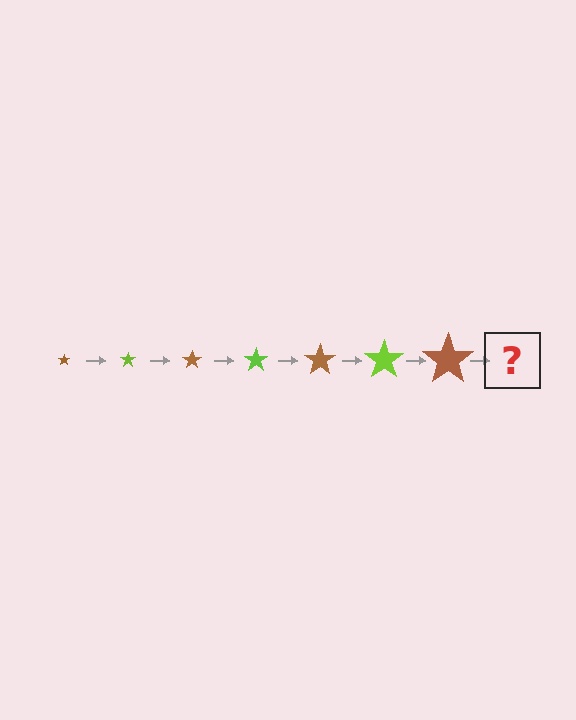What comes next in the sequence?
The next element should be a lime star, larger than the previous one.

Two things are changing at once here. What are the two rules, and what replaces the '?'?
The two rules are that the star grows larger each step and the color cycles through brown and lime. The '?' should be a lime star, larger than the previous one.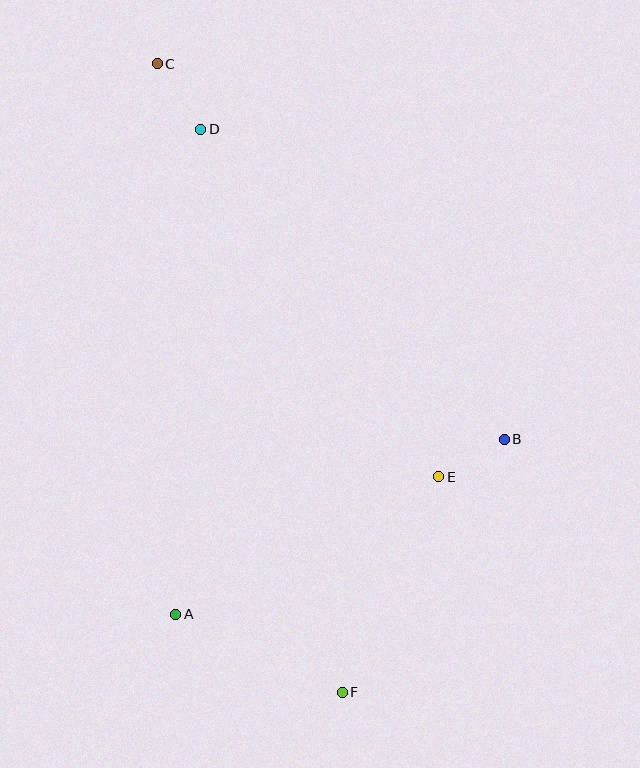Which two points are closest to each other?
Points B and E are closest to each other.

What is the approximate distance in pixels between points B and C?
The distance between B and C is approximately 511 pixels.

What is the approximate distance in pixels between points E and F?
The distance between E and F is approximately 236 pixels.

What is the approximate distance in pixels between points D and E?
The distance between D and E is approximately 421 pixels.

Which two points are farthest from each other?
Points C and F are farthest from each other.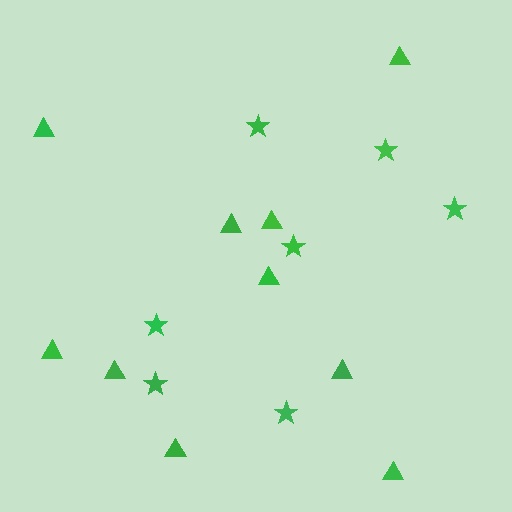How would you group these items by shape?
There are 2 groups: one group of stars (7) and one group of triangles (10).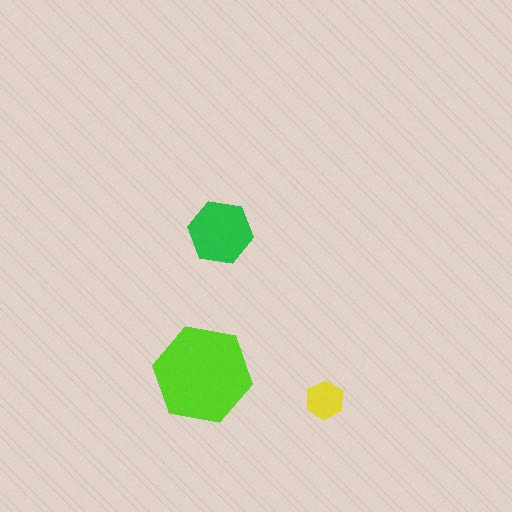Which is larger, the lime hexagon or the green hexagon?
The lime one.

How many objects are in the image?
There are 3 objects in the image.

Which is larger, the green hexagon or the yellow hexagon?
The green one.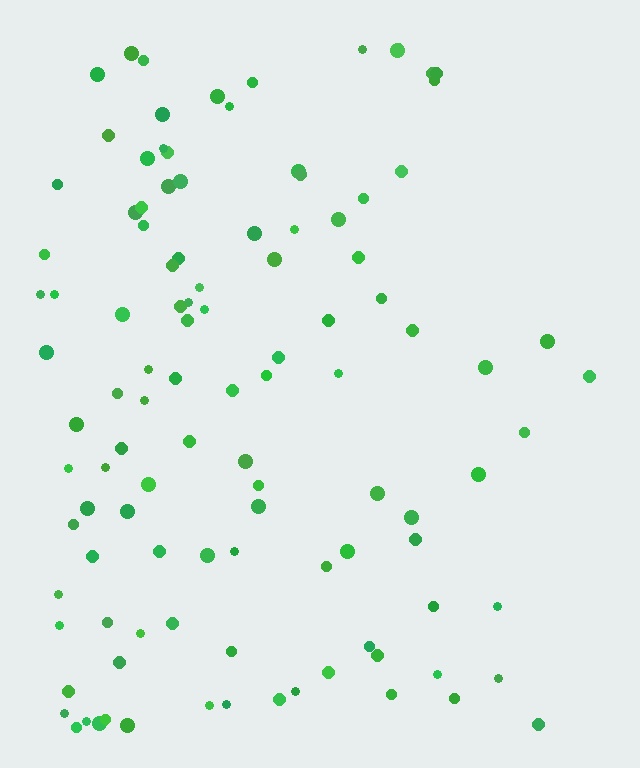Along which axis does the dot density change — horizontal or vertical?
Horizontal.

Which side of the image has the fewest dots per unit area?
The right.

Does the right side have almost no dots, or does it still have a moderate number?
Still a moderate number, just noticeably fewer than the left.